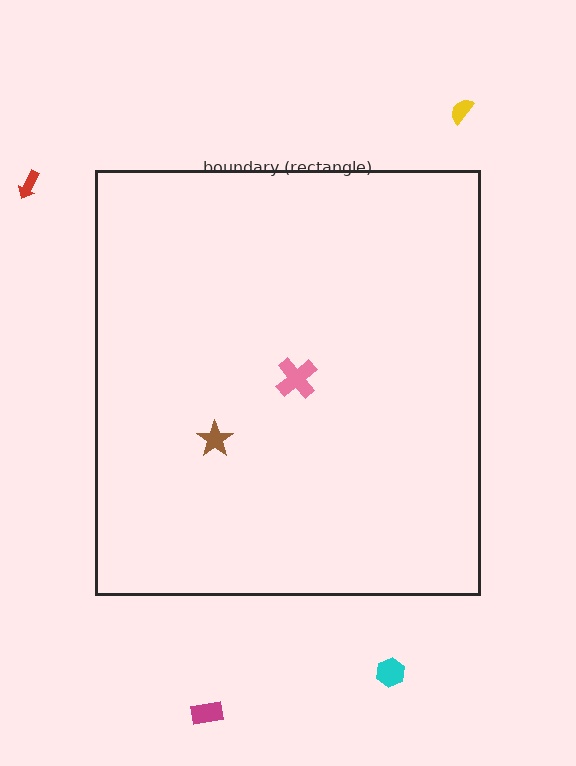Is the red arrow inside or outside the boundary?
Outside.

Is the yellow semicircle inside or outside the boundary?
Outside.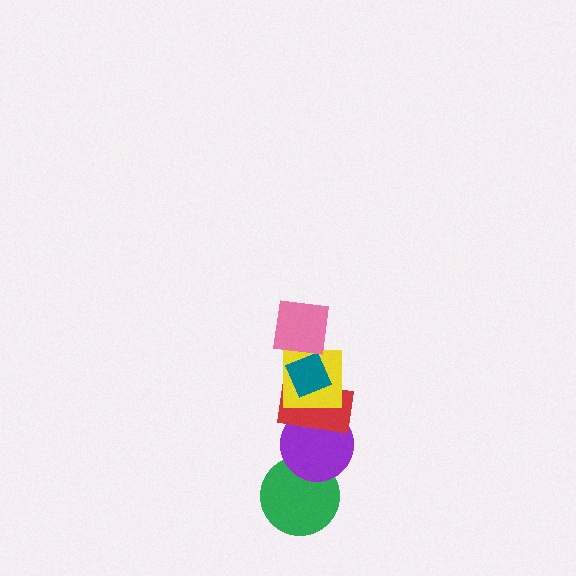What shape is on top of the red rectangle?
The yellow square is on top of the red rectangle.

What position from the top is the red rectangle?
The red rectangle is 4th from the top.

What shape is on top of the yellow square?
The teal diamond is on top of the yellow square.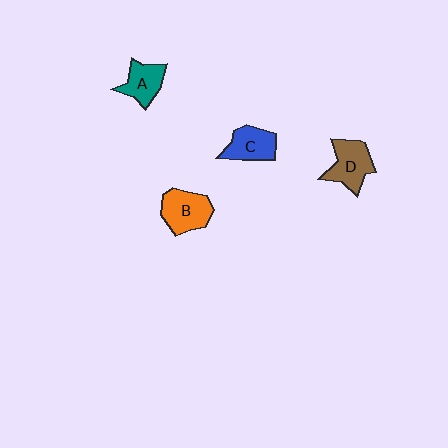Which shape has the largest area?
Shape B (orange).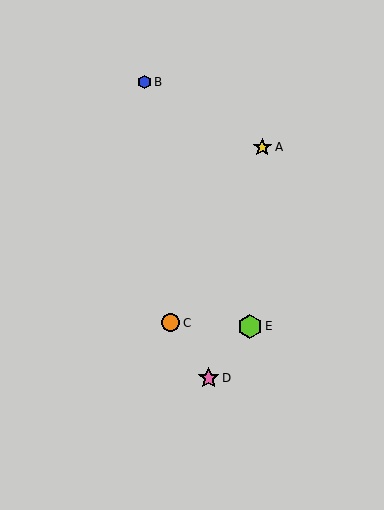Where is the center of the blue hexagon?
The center of the blue hexagon is at (144, 82).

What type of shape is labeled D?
Shape D is a pink star.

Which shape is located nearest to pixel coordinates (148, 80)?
The blue hexagon (labeled B) at (144, 82) is nearest to that location.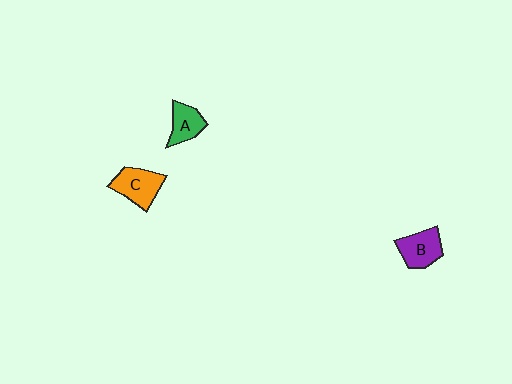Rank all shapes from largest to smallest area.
From largest to smallest: C (orange), B (purple), A (green).